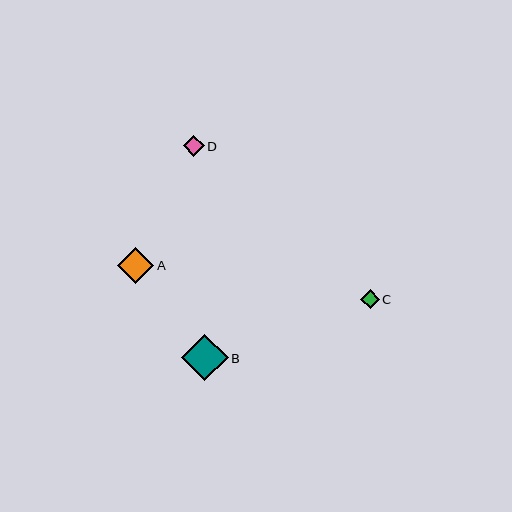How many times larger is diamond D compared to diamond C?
Diamond D is approximately 1.1 times the size of diamond C.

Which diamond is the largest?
Diamond B is the largest with a size of approximately 47 pixels.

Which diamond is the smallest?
Diamond C is the smallest with a size of approximately 19 pixels.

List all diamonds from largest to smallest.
From largest to smallest: B, A, D, C.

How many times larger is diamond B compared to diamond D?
Diamond B is approximately 2.2 times the size of diamond D.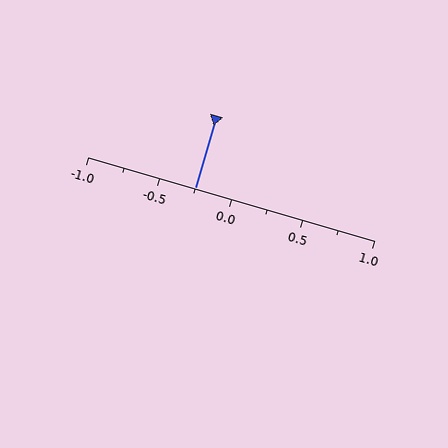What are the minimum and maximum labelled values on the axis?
The axis runs from -1.0 to 1.0.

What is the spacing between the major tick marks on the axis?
The major ticks are spaced 0.5 apart.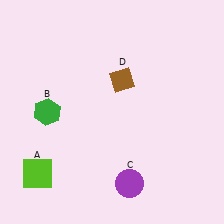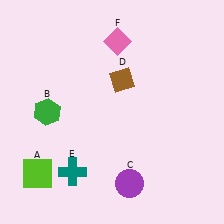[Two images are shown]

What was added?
A teal cross (E), a pink diamond (F) were added in Image 2.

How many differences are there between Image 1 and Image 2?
There are 2 differences between the two images.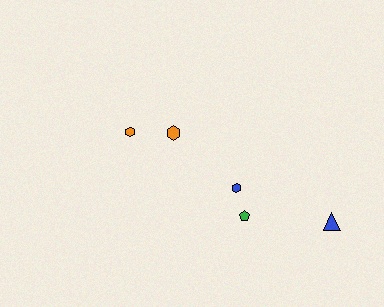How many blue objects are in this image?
There are 2 blue objects.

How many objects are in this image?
There are 5 objects.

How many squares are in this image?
There are no squares.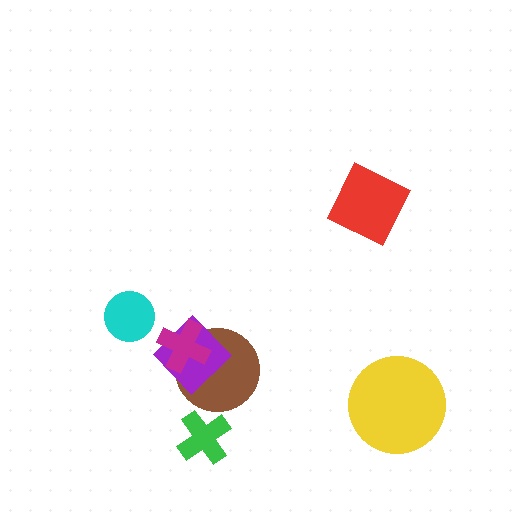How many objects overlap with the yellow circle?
0 objects overlap with the yellow circle.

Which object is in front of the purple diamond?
The magenta cross is in front of the purple diamond.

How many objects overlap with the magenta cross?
2 objects overlap with the magenta cross.